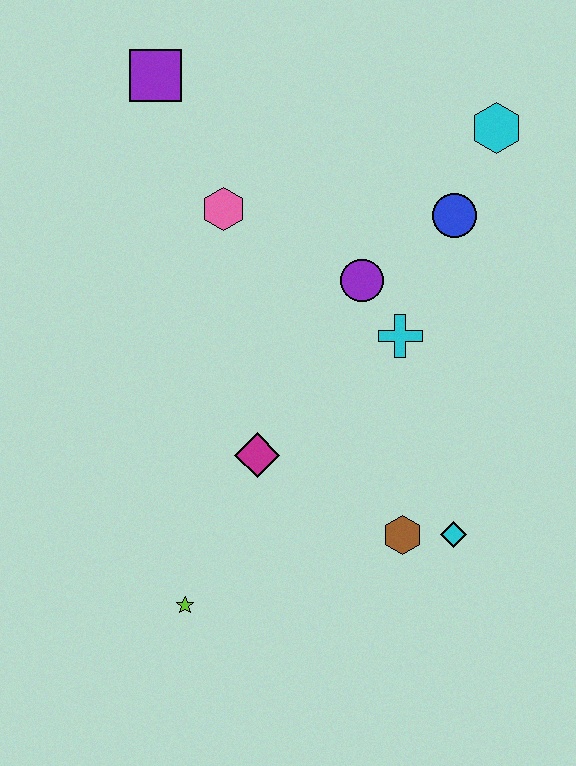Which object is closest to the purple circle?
The cyan cross is closest to the purple circle.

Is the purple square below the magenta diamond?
No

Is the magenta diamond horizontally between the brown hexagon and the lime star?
Yes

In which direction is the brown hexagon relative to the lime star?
The brown hexagon is to the right of the lime star.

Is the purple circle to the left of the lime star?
No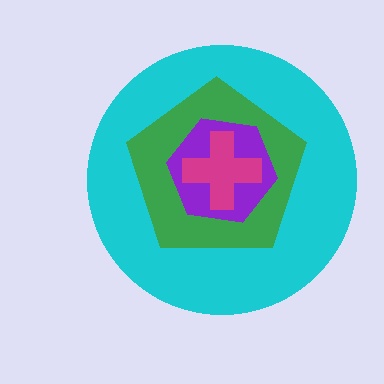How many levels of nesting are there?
4.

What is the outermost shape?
The cyan circle.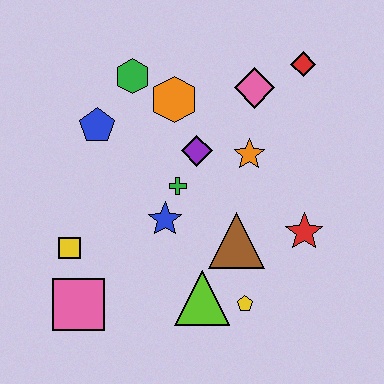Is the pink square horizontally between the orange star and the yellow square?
Yes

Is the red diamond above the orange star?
Yes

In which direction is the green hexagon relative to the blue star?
The green hexagon is above the blue star.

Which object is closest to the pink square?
The yellow square is closest to the pink square.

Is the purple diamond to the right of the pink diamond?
No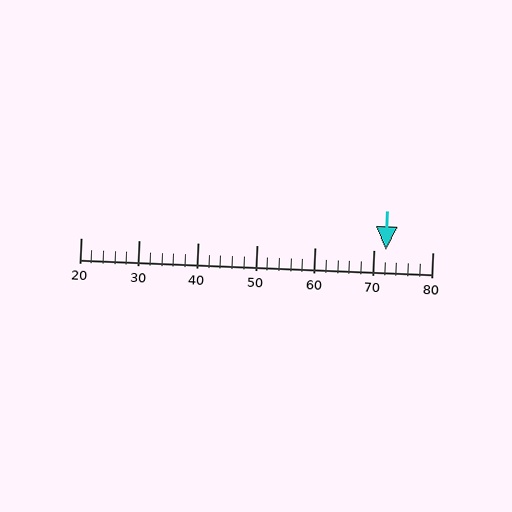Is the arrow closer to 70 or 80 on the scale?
The arrow is closer to 70.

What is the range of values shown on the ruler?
The ruler shows values from 20 to 80.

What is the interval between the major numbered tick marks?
The major tick marks are spaced 10 units apart.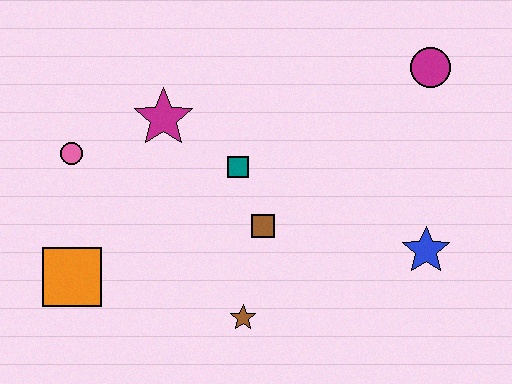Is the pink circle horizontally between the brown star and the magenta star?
No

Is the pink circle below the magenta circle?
Yes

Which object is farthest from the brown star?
The magenta circle is farthest from the brown star.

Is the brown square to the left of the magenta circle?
Yes